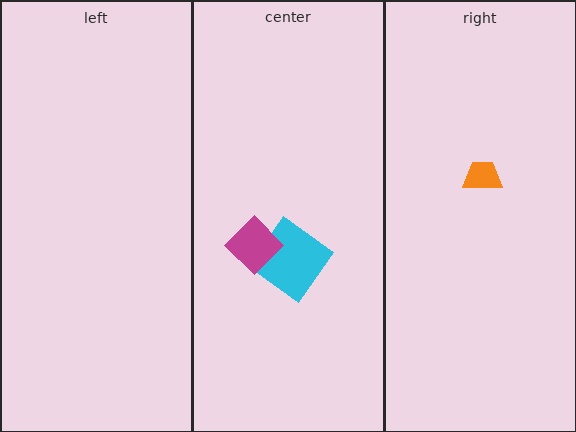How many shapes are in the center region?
2.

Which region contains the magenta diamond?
The center region.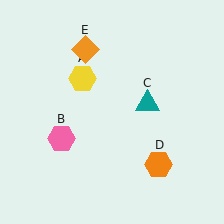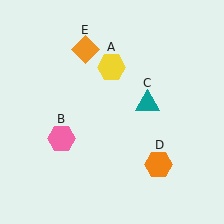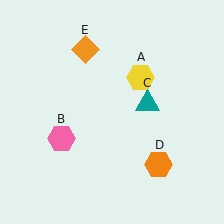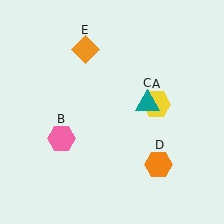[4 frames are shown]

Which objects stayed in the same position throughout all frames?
Pink hexagon (object B) and teal triangle (object C) and orange hexagon (object D) and orange diamond (object E) remained stationary.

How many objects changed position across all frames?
1 object changed position: yellow hexagon (object A).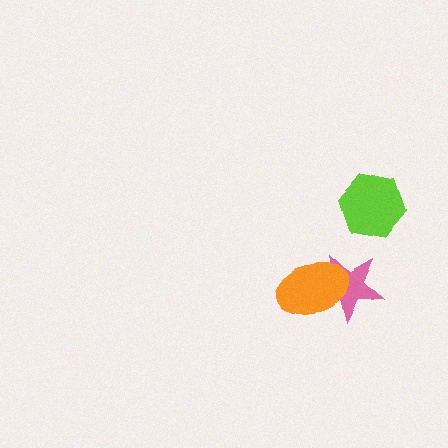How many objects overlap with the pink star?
1 object overlaps with the pink star.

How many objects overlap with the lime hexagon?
0 objects overlap with the lime hexagon.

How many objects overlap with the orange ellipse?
1 object overlaps with the orange ellipse.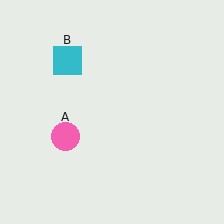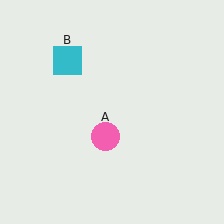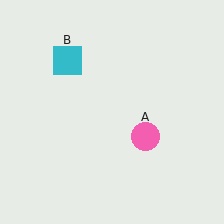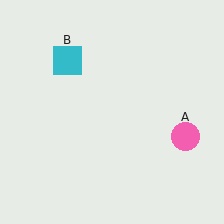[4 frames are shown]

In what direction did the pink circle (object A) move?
The pink circle (object A) moved right.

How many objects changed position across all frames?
1 object changed position: pink circle (object A).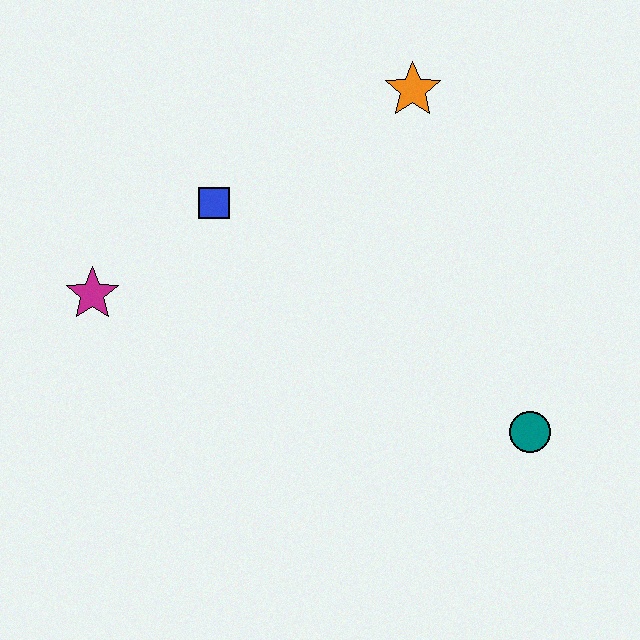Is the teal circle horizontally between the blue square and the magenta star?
No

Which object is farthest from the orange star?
The magenta star is farthest from the orange star.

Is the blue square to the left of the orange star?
Yes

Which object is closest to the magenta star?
The blue square is closest to the magenta star.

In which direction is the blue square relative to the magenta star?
The blue square is to the right of the magenta star.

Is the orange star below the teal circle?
No